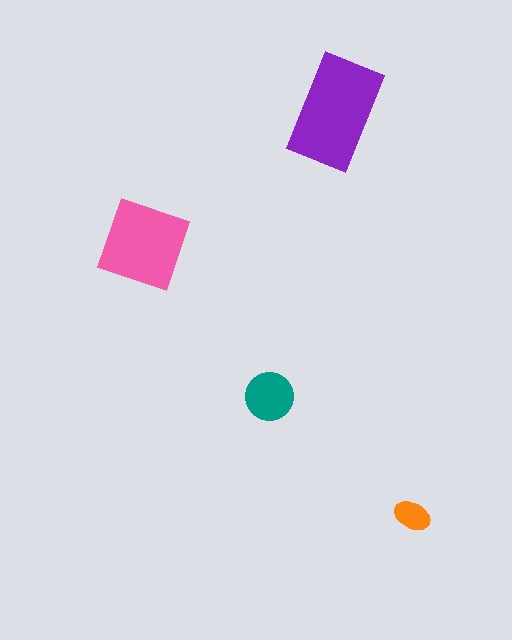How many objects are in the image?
There are 4 objects in the image.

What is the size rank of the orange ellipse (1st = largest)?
4th.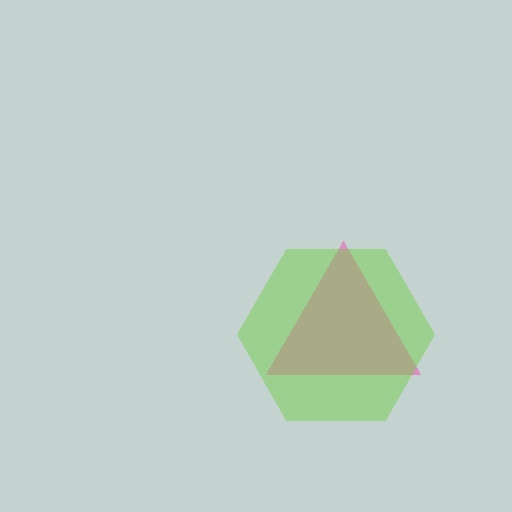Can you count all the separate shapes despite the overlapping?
Yes, there are 2 separate shapes.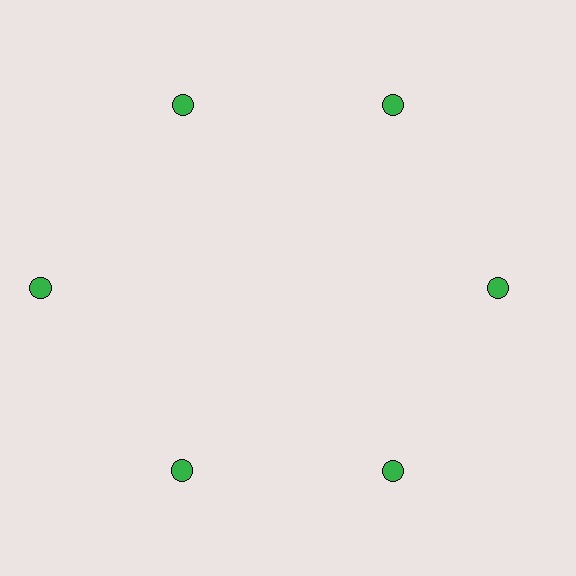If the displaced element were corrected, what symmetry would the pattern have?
It would have 6-fold rotational symmetry — the pattern would map onto itself every 60 degrees.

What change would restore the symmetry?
The symmetry would be restored by moving it inward, back onto the ring so that all 6 circles sit at equal angles and equal distance from the center.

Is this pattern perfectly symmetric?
No. The 6 green circles are arranged in a ring, but one element near the 9 o'clock position is pushed outward from the center, breaking the 6-fold rotational symmetry.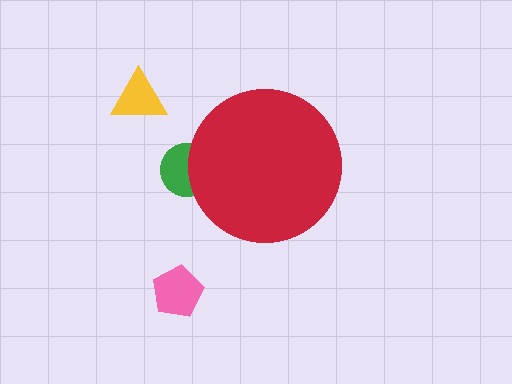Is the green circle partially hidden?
Yes, the green circle is partially hidden behind the red circle.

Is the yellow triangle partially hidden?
No, the yellow triangle is fully visible.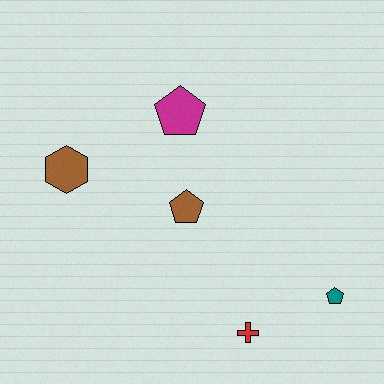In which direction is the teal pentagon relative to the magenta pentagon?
The teal pentagon is below the magenta pentagon.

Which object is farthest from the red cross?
The brown hexagon is farthest from the red cross.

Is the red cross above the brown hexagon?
No